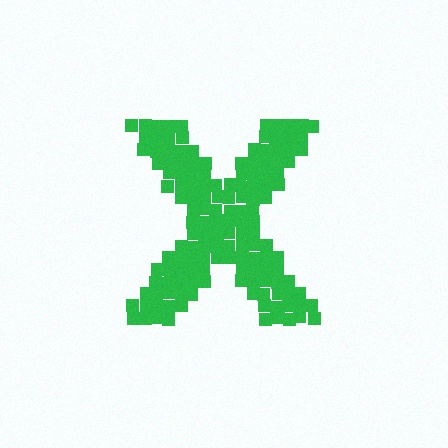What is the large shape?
The large shape is the letter X.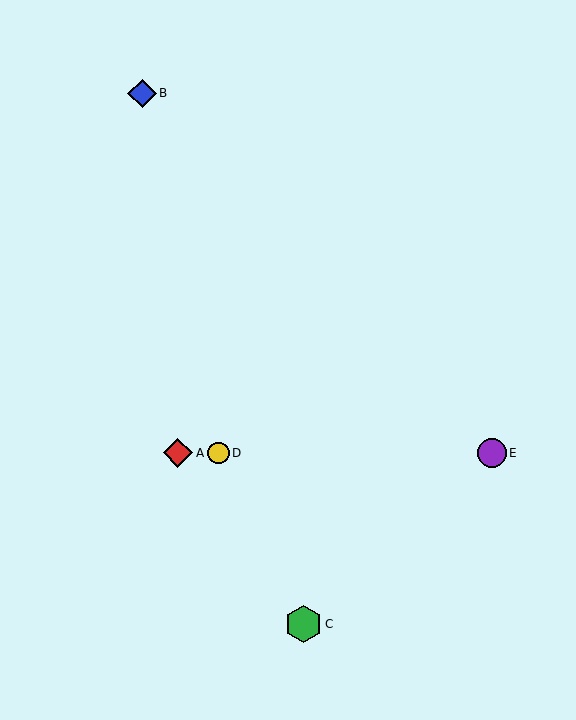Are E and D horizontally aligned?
Yes, both are at y≈453.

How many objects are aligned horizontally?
3 objects (A, D, E) are aligned horizontally.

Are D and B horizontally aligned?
No, D is at y≈453 and B is at y≈93.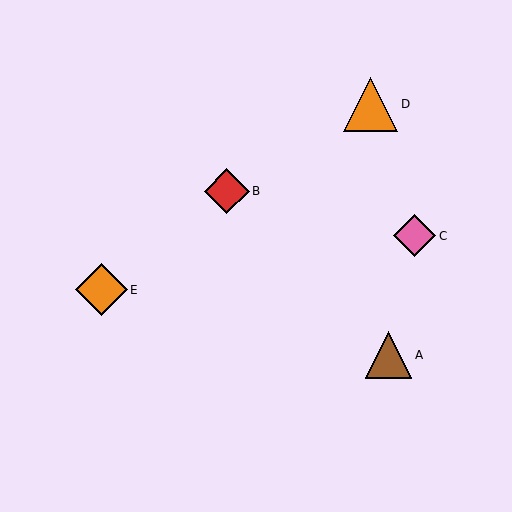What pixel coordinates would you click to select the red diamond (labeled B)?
Click at (227, 191) to select the red diamond B.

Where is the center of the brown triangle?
The center of the brown triangle is at (389, 355).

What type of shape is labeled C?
Shape C is a pink diamond.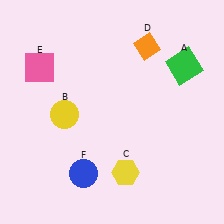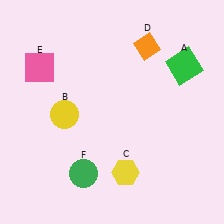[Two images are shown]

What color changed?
The circle (F) changed from blue in Image 1 to green in Image 2.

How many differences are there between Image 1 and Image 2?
There is 1 difference between the two images.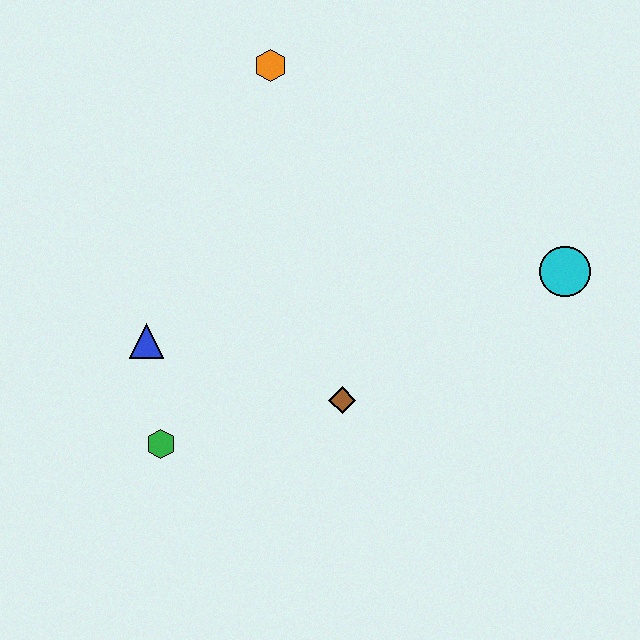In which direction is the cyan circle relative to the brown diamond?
The cyan circle is to the right of the brown diamond.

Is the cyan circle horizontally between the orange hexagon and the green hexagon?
No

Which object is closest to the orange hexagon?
The blue triangle is closest to the orange hexagon.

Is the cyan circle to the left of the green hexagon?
No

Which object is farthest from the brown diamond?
The orange hexagon is farthest from the brown diamond.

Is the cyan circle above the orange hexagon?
No